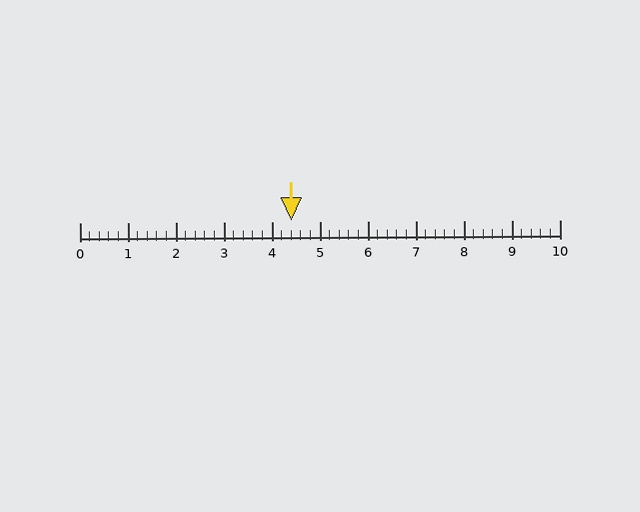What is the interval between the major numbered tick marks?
The major tick marks are spaced 1 units apart.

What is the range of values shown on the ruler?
The ruler shows values from 0 to 10.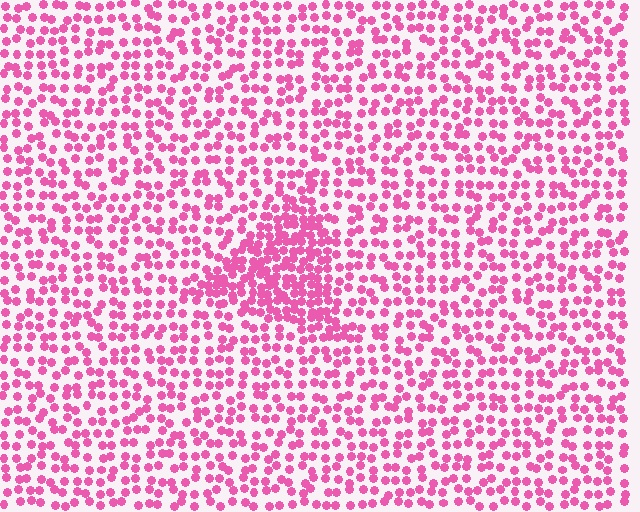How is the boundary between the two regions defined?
The boundary is defined by a change in element density (approximately 1.9x ratio). All elements are the same color, size, and shape.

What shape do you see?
I see a triangle.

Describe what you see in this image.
The image contains small pink elements arranged at two different densities. A triangle-shaped region is visible where the elements are more densely packed than the surrounding area.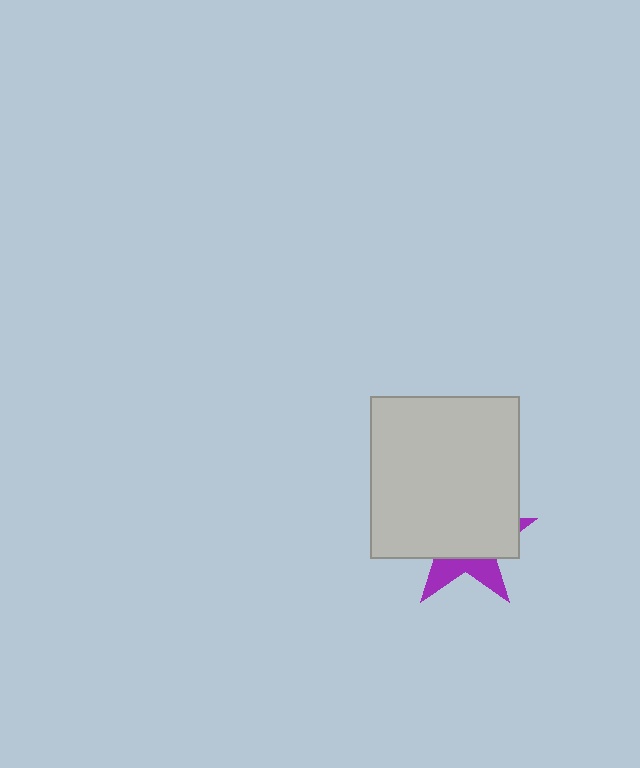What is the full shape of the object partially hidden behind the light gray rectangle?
The partially hidden object is a purple star.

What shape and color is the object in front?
The object in front is a light gray rectangle.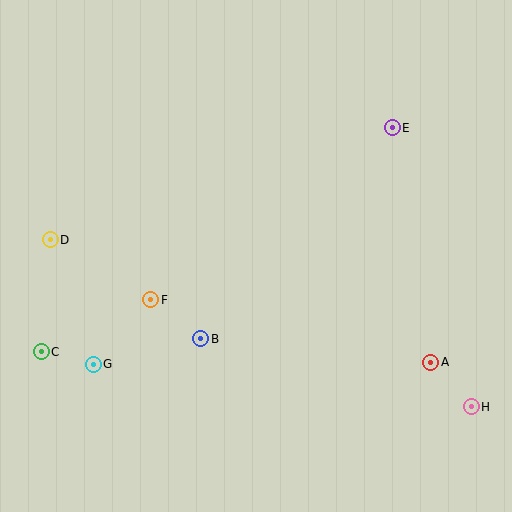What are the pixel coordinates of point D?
Point D is at (50, 240).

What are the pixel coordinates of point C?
Point C is at (41, 352).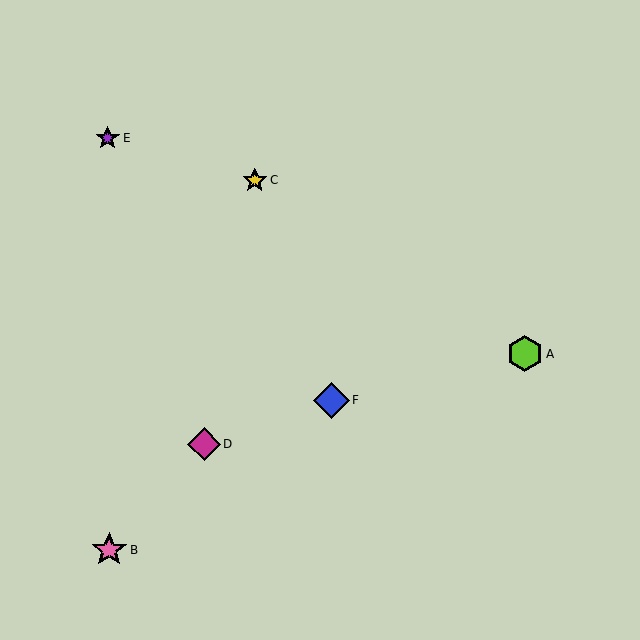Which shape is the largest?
The lime hexagon (labeled A) is the largest.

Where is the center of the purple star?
The center of the purple star is at (108, 138).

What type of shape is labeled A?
Shape A is a lime hexagon.